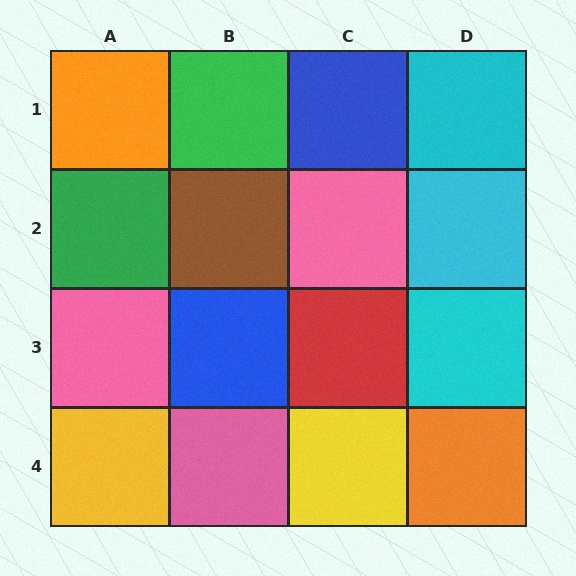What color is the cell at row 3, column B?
Blue.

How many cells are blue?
2 cells are blue.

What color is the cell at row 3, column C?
Red.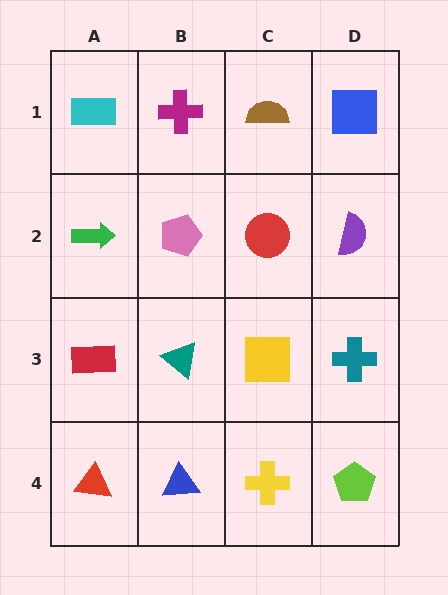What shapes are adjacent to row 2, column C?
A brown semicircle (row 1, column C), a yellow square (row 3, column C), a pink pentagon (row 2, column B), a purple semicircle (row 2, column D).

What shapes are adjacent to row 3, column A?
A green arrow (row 2, column A), a red triangle (row 4, column A), a teal triangle (row 3, column B).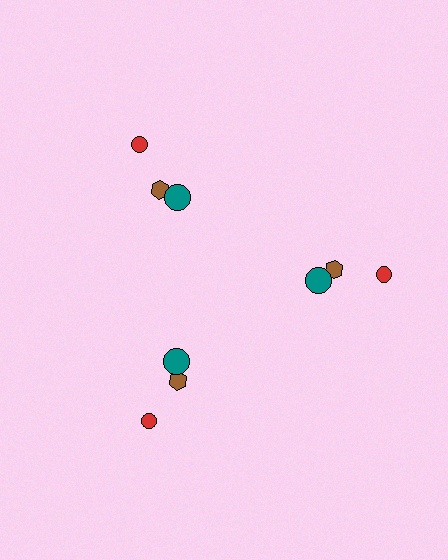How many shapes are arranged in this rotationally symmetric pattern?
There are 9 shapes, arranged in 3 groups of 3.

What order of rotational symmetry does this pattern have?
This pattern has 3-fold rotational symmetry.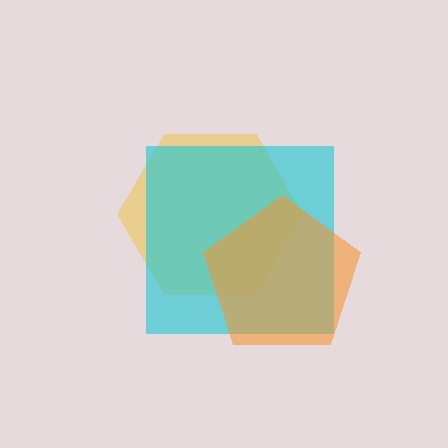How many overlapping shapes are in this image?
There are 3 overlapping shapes in the image.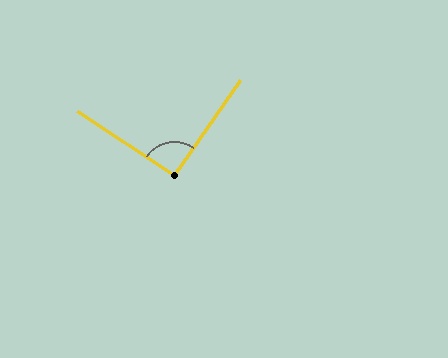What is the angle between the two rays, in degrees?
Approximately 91 degrees.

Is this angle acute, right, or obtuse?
It is approximately a right angle.